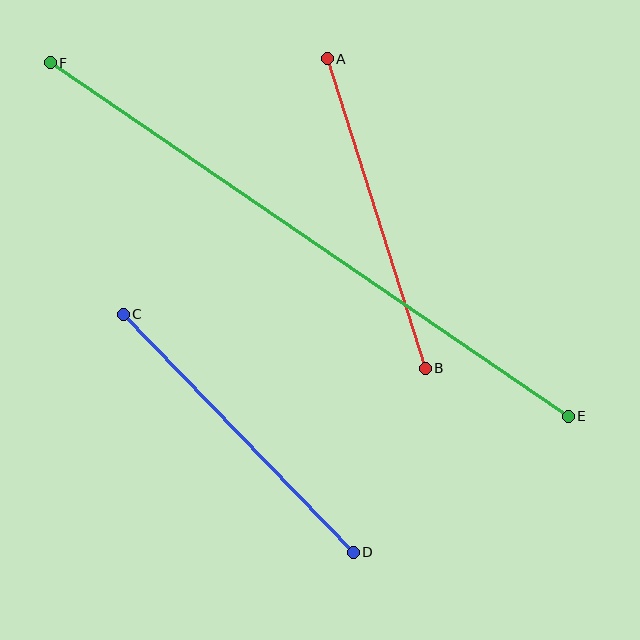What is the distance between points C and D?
The distance is approximately 331 pixels.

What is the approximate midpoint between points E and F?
The midpoint is at approximately (309, 239) pixels.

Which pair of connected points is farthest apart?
Points E and F are farthest apart.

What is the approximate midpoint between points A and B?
The midpoint is at approximately (376, 213) pixels.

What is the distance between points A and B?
The distance is approximately 324 pixels.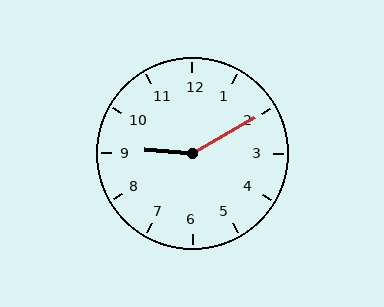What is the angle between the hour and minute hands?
Approximately 145 degrees.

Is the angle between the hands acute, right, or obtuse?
It is obtuse.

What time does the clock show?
9:10.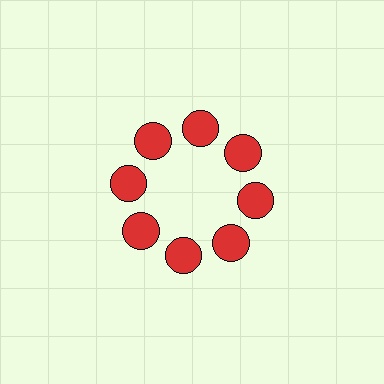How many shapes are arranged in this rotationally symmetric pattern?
There are 8 shapes, arranged in 8 groups of 1.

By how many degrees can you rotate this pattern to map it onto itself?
The pattern maps onto itself every 45 degrees of rotation.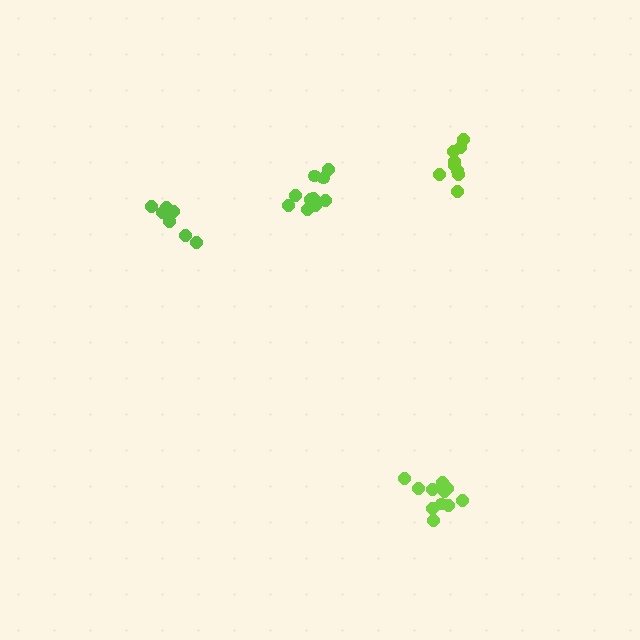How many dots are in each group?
Group 1: 9 dots, Group 2: 11 dots, Group 3: 11 dots, Group 4: 7 dots (38 total).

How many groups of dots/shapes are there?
There are 4 groups.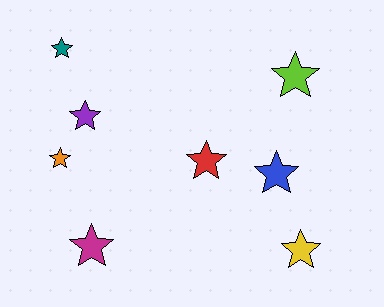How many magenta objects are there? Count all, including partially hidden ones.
There is 1 magenta object.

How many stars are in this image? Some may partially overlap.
There are 8 stars.